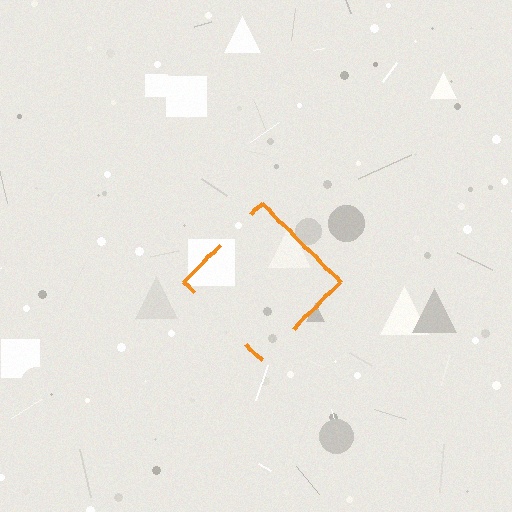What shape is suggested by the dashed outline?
The dashed outline suggests a diamond.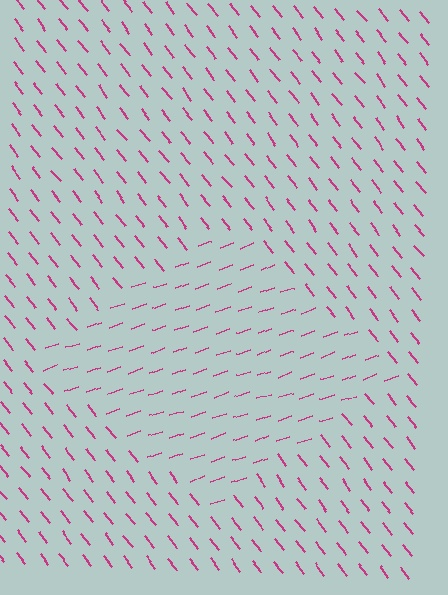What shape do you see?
I see a diamond.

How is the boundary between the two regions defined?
The boundary is defined purely by a change in line orientation (approximately 71 degrees difference). All lines are the same color and thickness.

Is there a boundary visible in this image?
Yes, there is a texture boundary formed by a change in line orientation.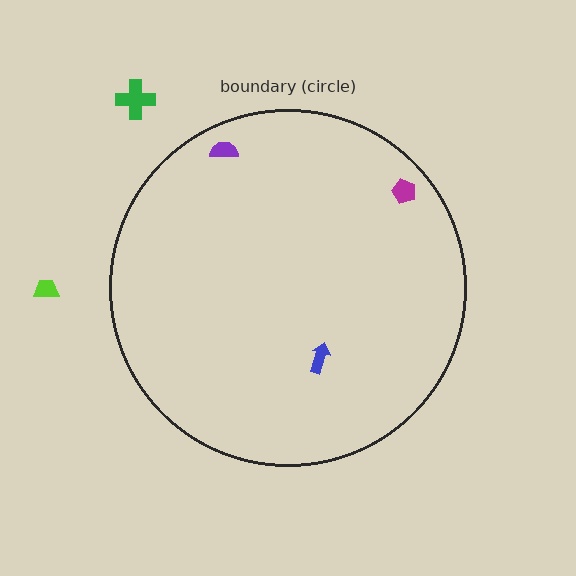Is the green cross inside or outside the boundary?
Outside.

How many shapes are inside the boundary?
3 inside, 2 outside.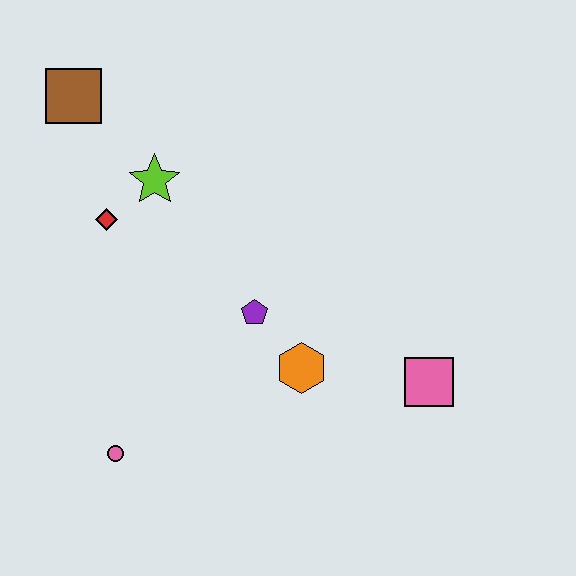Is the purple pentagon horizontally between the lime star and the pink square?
Yes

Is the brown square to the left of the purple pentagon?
Yes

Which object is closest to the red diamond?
The lime star is closest to the red diamond.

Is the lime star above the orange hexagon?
Yes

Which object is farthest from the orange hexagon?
The brown square is farthest from the orange hexagon.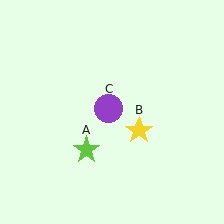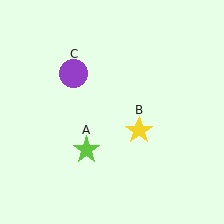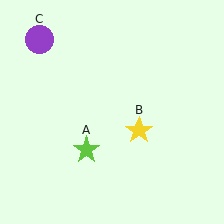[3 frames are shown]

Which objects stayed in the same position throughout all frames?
Lime star (object A) and yellow star (object B) remained stationary.